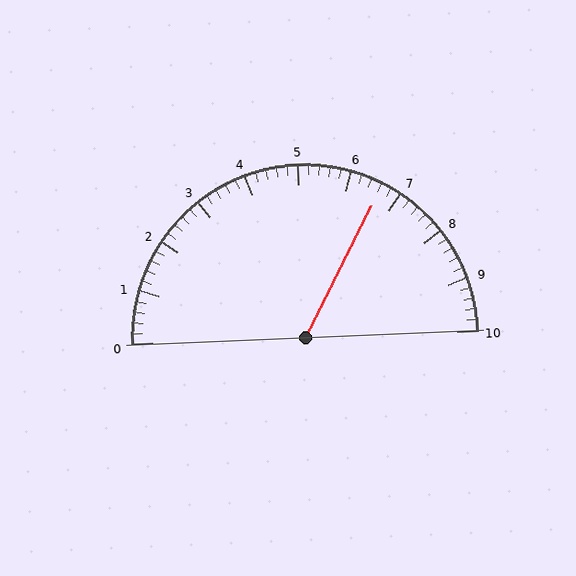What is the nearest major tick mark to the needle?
The nearest major tick mark is 7.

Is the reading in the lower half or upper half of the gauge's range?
The reading is in the upper half of the range (0 to 10).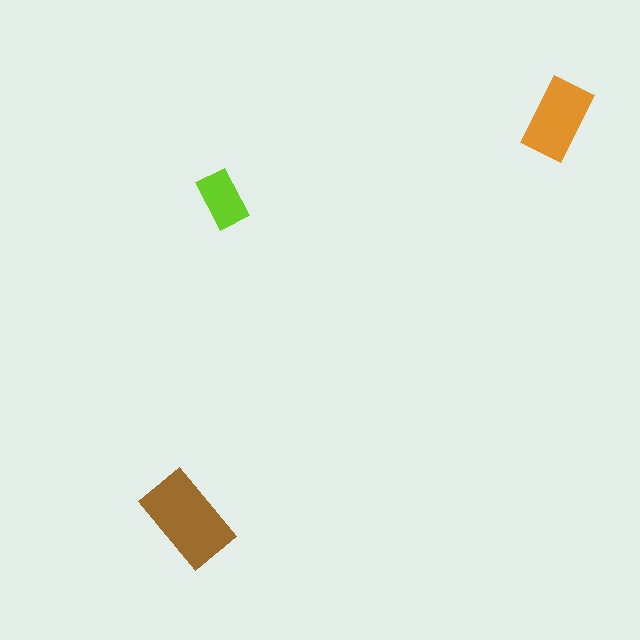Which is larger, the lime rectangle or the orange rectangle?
The orange one.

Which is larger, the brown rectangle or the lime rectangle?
The brown one.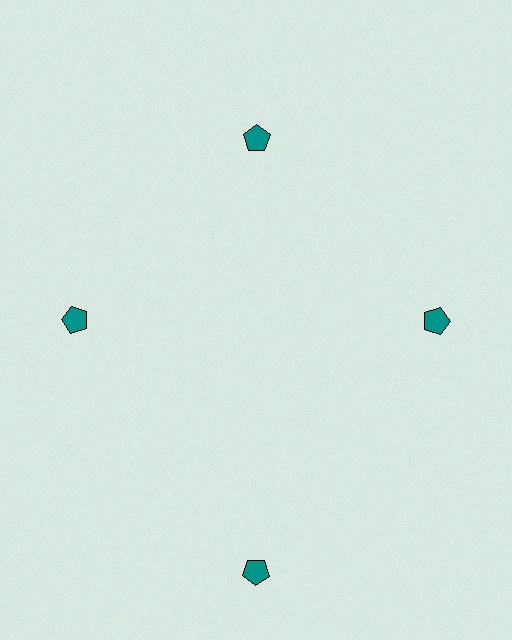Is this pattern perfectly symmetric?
No. The 4 teal pentagons are arranged in a ring, but one element near the 6 o'clock position is pushed outward from the center, breaking the 4-fold rotational symmetry.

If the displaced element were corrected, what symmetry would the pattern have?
It would have 4-fold rotational symmetry — the pattern would map onto itself every 90 degrees.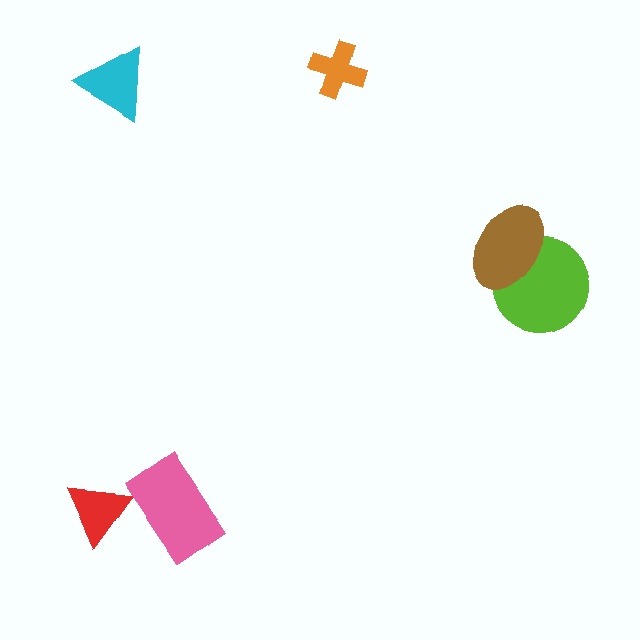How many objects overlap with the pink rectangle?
1 object overlaps with the pink rectangle.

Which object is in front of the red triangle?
The pink rectangle is in front of the red triangle.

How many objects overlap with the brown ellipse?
1 object overlaps with the brown ellipse.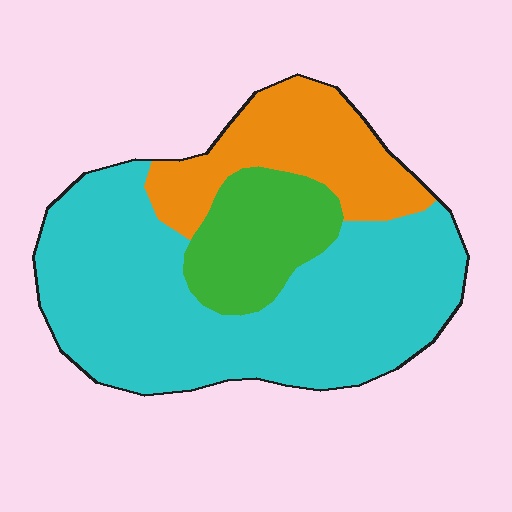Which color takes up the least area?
Green, at roughly 15%.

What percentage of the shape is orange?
Orange covers roughly 20% of the shape.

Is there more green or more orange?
Orange.